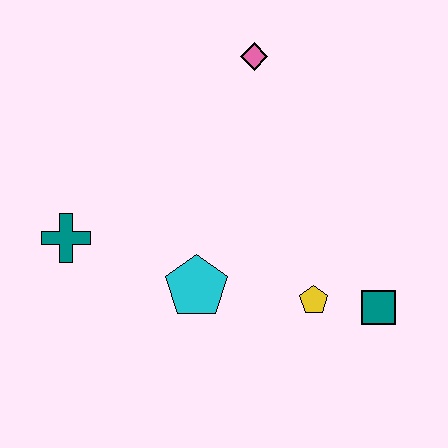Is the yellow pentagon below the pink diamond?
Yes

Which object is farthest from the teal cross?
The teal square is farthest from the teal cross.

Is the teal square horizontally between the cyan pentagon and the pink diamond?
No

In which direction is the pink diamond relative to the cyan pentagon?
The pink diamond is above the cyan pentagon.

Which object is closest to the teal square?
The yellow pentagon is closest to the teal square.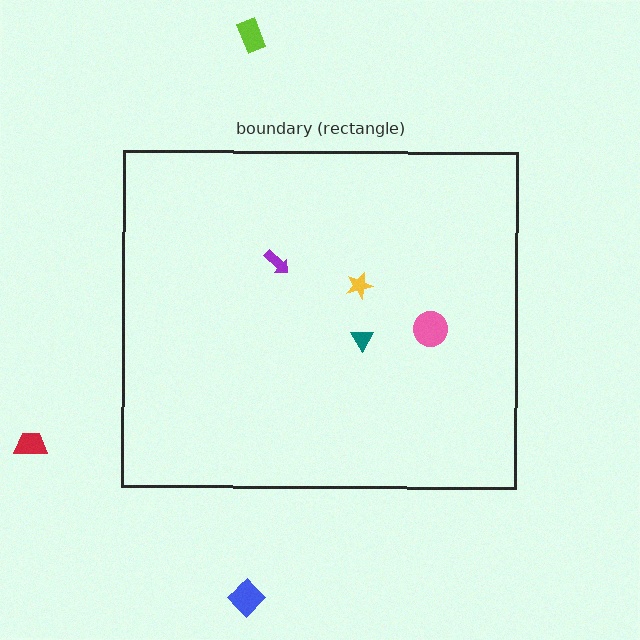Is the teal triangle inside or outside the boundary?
Inside.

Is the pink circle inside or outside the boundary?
Inside.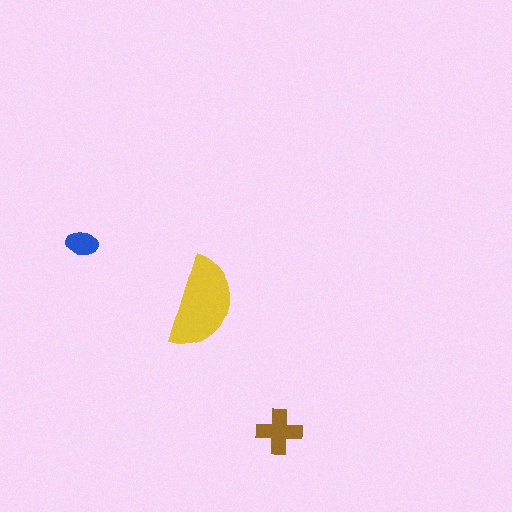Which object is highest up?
The blue ellipse is topmost.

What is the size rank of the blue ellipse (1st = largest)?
3rd.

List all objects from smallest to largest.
The blue ellipse, the brown cross, the yellow semicircle.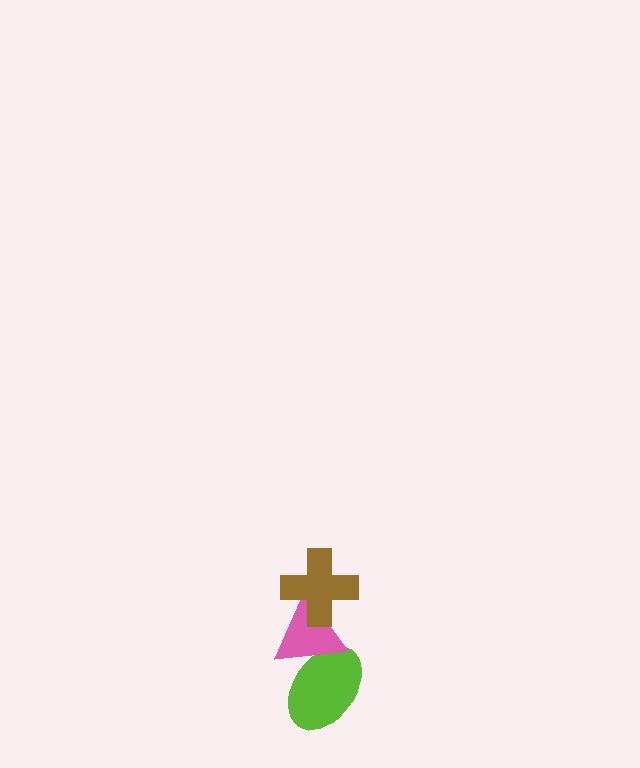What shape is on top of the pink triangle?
The brown cross is on top of the pink triangle.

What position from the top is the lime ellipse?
The lime ellipse is 3rd from the top.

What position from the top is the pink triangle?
The pink triangle is 2nd from the top.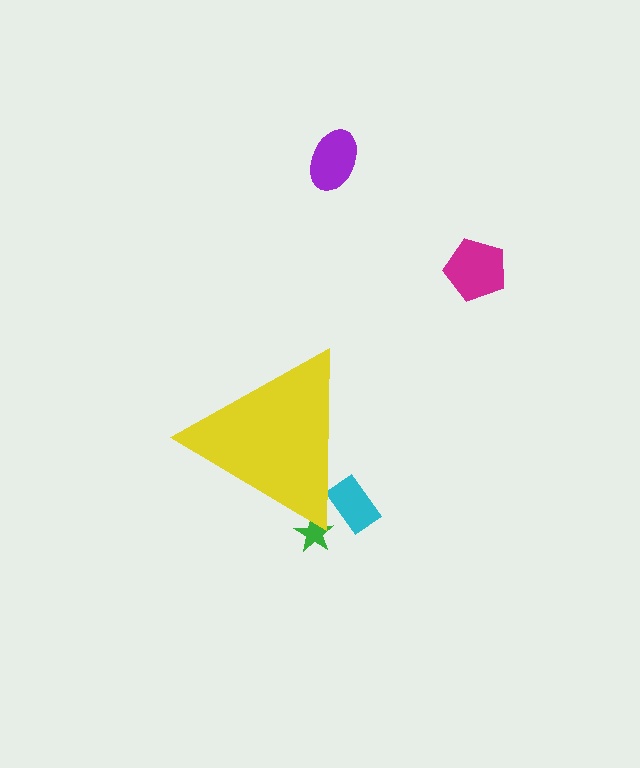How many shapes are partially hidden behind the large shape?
2 shapes are partially hidden.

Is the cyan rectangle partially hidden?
Yes, the cyan rectangle is partially hidden behind the yellow triangle.